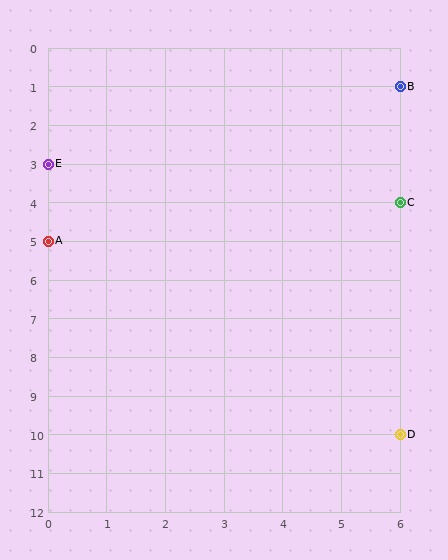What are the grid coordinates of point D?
Point D is at grid coordinates (6, 10).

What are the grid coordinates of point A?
Point A is at grid coordinates (0, 5).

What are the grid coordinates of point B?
Point B is at grid coordinates (6, 1).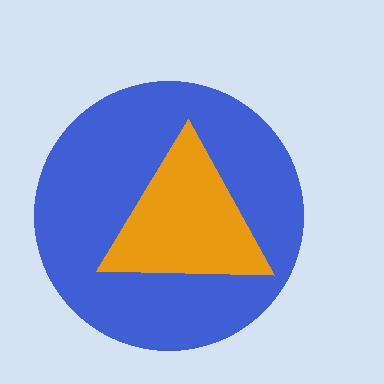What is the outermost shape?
The blue circle.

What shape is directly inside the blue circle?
The orange triangle.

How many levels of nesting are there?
2.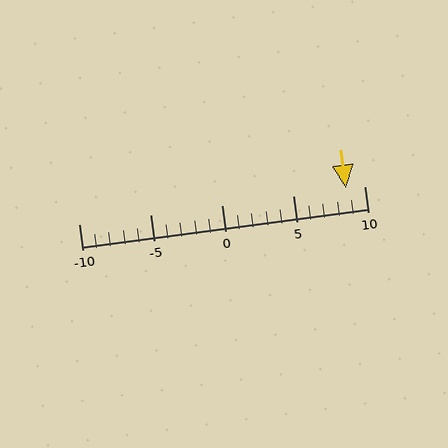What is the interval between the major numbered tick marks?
The major tick marks are spaced 5 units apart.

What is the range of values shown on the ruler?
The ruler shows values from -10 to 10.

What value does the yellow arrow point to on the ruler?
The yellow arrow points to approximately 9.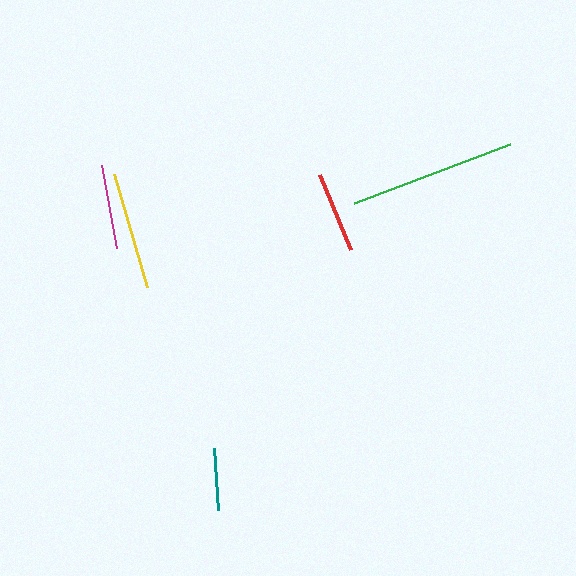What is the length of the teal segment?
The teal segment is approximately 62 pixels long.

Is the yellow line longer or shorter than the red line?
The yellow line is longer than the red line.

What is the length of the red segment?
The red segment is approximately 82 pixels long.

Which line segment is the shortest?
The teal line is the shortest at approximately 62 pixels.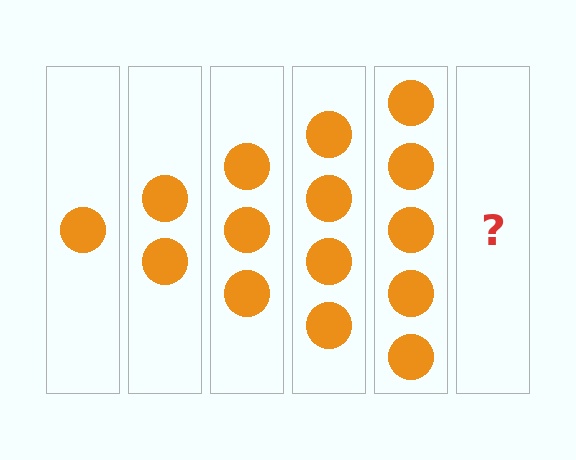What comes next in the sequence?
The next element should be 6 circles.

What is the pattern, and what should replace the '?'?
The pattern is that each step adds one more circle. The '?' should be 6 circles.